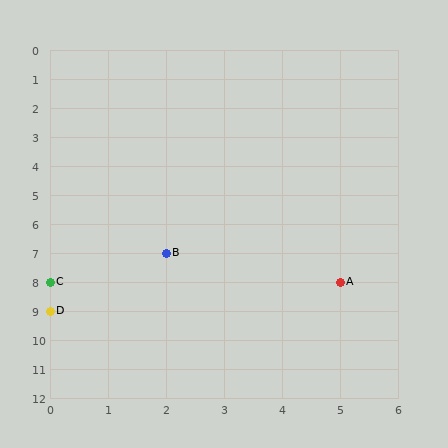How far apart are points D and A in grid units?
Points D and A are 5 columns and 1 row apart (about 5.1 grid units diagonally).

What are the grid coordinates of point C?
Point C is at grid coordinates (0, 8).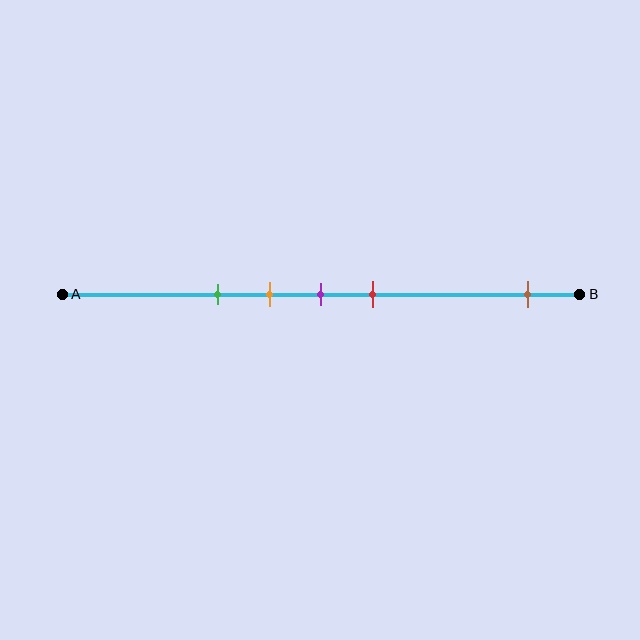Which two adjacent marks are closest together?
The orange and purple marks are the closest adjacent pair.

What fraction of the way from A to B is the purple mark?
The purple mark is approximately 50% (0.5) of the way from A to B.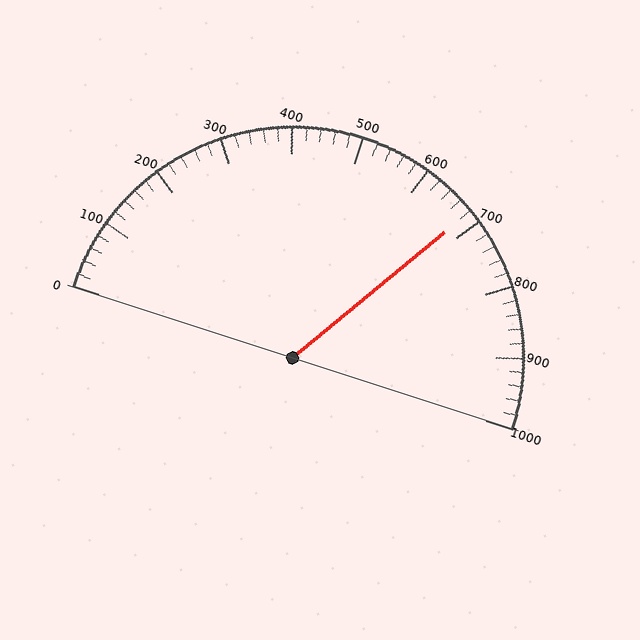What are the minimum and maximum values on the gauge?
The gauge ranges from 0 to 1000.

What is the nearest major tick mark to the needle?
The nearest major tick mark is 700.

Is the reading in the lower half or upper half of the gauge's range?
The reading is in the upper half of the range (0 to 1000).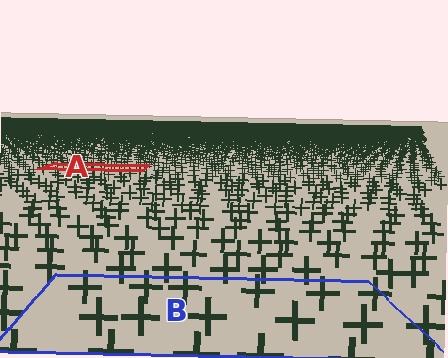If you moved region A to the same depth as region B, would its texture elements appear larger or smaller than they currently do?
They would appear larger. At a closer depth, the same texture elements are projected at a bigger on-screen size.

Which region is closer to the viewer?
Region B is closer. The texture elements there are larger and more spread out.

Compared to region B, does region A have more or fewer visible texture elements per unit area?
Region A has more texture elements per unit area — they are packed more densely because it is farther away.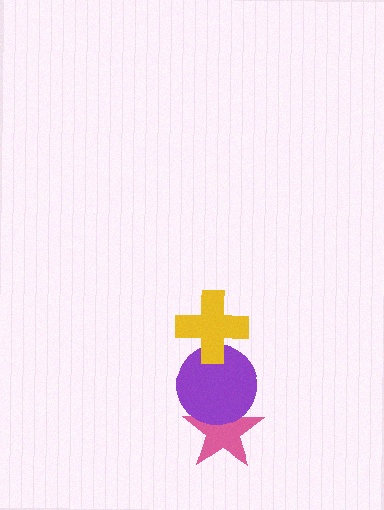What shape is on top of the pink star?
The purple circle is on top of the pink star.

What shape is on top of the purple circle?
The yellow cross is on top of the purple circle.